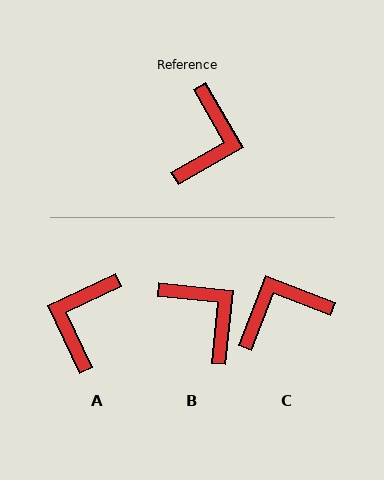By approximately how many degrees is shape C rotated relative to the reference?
Approximately 129 degrees counter-clockwise.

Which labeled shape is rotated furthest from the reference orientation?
A, about 176 degrees away.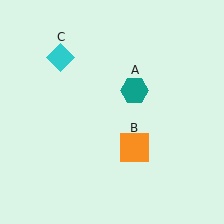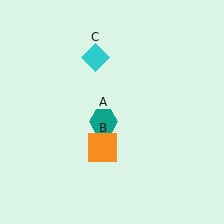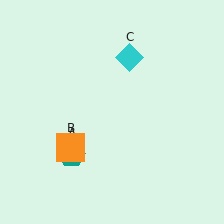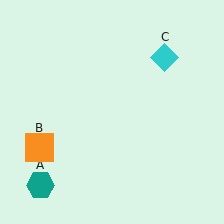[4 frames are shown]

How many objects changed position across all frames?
3 objects changed position: teal hexagon (object A), orange square (object B), cyan diamond (object C).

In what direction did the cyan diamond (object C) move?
The cyan diamond (object C) moved right.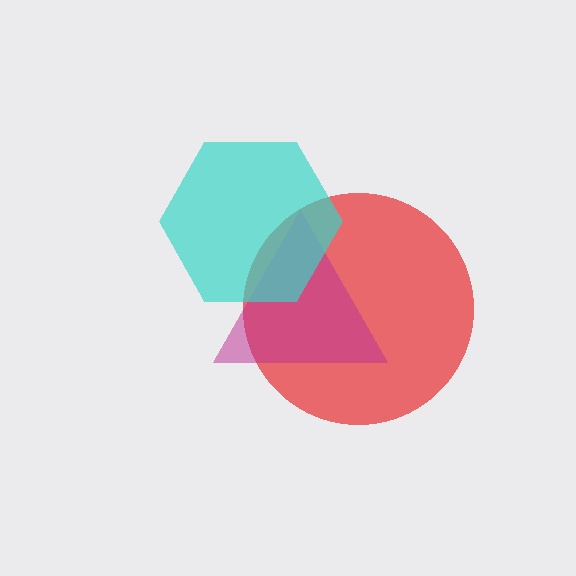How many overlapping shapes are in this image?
There are 3 overlapping shapes in the image.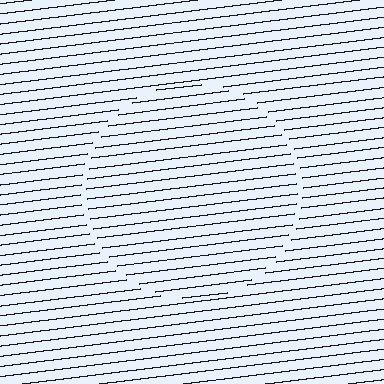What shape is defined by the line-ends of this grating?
An illusory circle. The interior of the shape contains the same grating, shifted by half a period — the contour is defined by the phase discontinuity where line-ends from the inner and outer gratings abut.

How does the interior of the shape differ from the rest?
The interior of the shape contains the same grating, shifted by half a period — the contour is defined by the phase discontinuity where line-ends from the inner and outer gratings abut.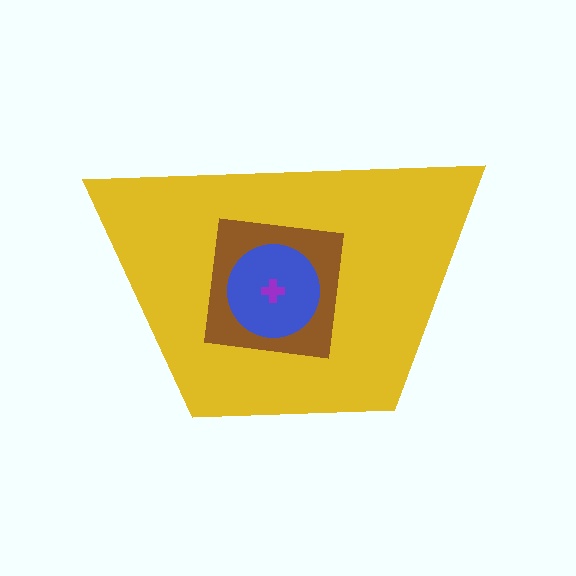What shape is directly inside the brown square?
The blue circle.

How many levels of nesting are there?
4.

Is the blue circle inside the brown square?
Yes.